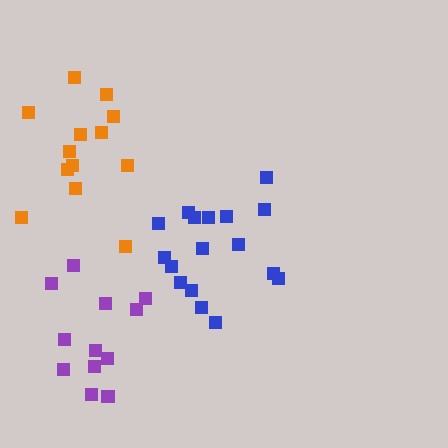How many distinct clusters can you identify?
There are 3 distinct clusters.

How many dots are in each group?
Group 1: 17 dots, Group 2: 13 dots, Group 3: 12 dots (42 total).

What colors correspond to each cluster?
The clusters are colored: blue, orange, purple.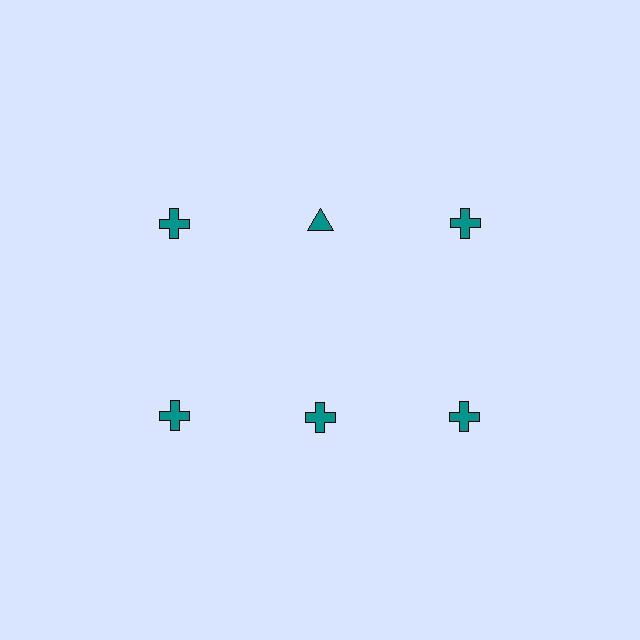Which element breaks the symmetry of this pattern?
The teal triangle in the top row, second from left column breaks the symmetry. All other shapes are teal crosses.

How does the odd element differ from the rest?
It has a different shape: triangle instead of cross.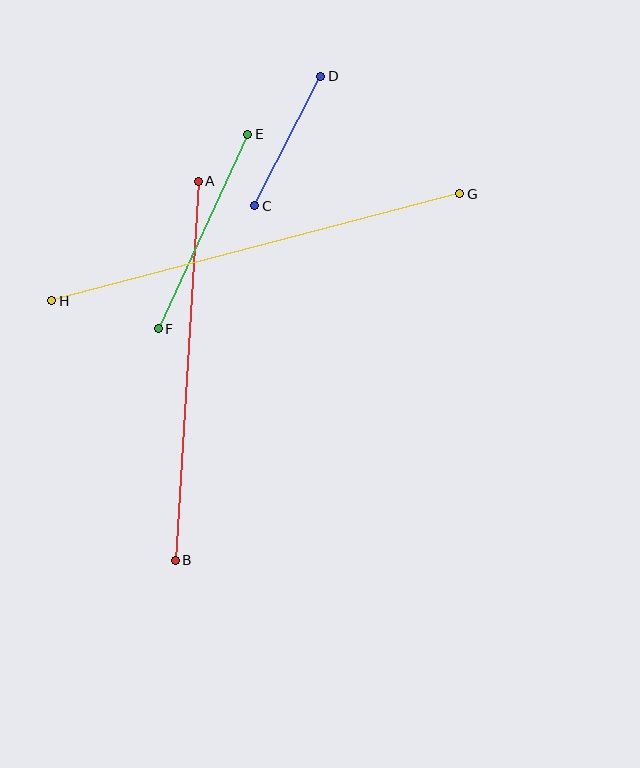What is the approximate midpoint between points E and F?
The midpoint is at approximately (203, 232) pixels.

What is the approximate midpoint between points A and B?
The midpoint is at approximately (187, 371) pixels.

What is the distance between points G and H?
The distance is approximately 422 pixels.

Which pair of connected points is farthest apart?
Points G and H are farthest apart.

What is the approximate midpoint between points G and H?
The midpoint is at approximately (256, 247) pixels.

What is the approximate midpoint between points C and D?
The midpoint is at approximately (288, 141) pixels.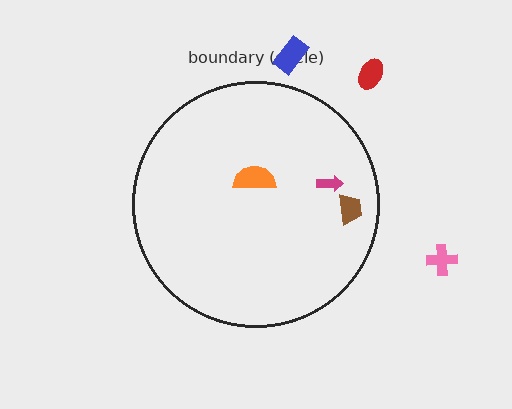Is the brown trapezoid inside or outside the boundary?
Inside.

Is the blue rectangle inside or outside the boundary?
Outside.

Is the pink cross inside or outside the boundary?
Outside.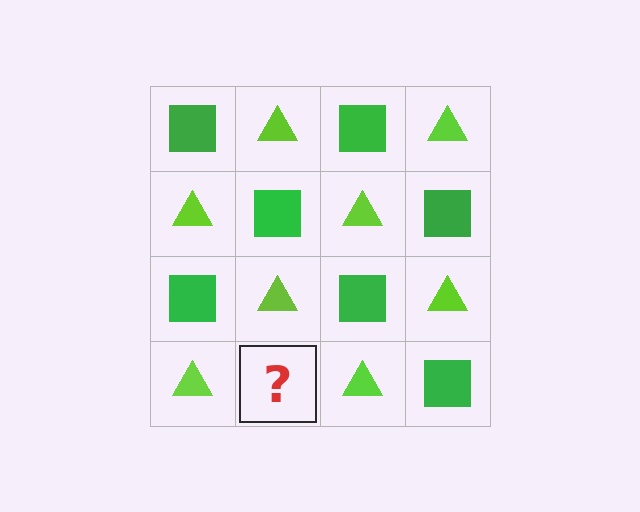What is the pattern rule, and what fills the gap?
The rule is that it alternates green square and lime triangle in a checkerboard pattern. The gap should be filled with a green square.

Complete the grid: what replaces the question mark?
The question mark should be replaced with a green square.